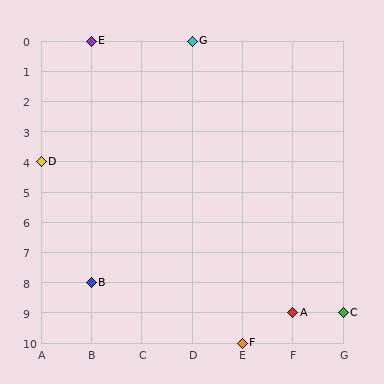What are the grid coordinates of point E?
Point E is at grid coordinates (B, 0).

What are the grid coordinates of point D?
Point D is at grid coordinates (A, 4).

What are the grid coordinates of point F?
Point F is at grid coordinates (E, 10).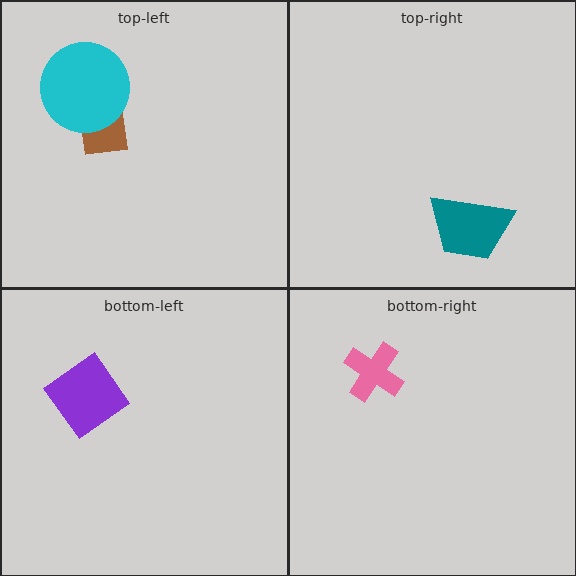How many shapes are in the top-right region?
1.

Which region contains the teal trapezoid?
The top-right region.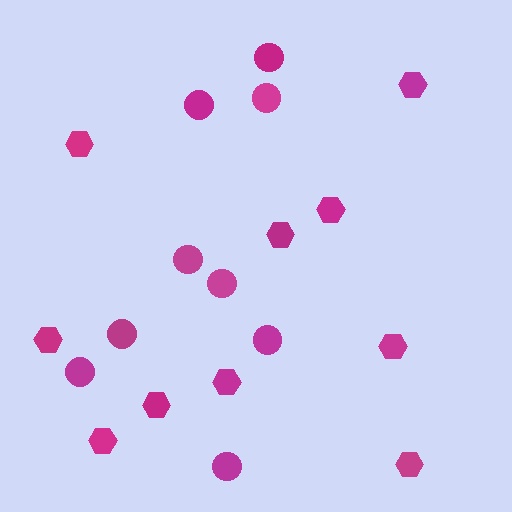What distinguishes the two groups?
There are 2 groups: one group of hexagons (10) and one group of circles (9).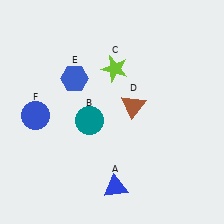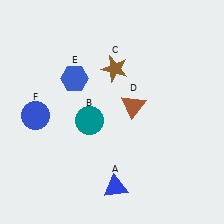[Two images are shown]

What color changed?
The star (C) changed from lime in Image 1 to brown in Image 2.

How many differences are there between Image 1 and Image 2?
There is 1 difference between the two images.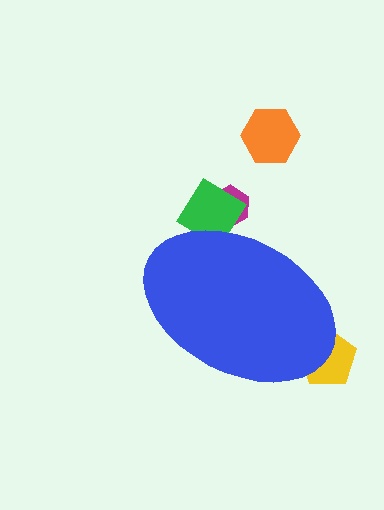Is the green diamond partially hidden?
Yes, the green diamond is partially hidden behind the blue ellipse.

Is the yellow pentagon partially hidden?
Yes, the yellow pentagon is partially hidden behind the blue ellipse.